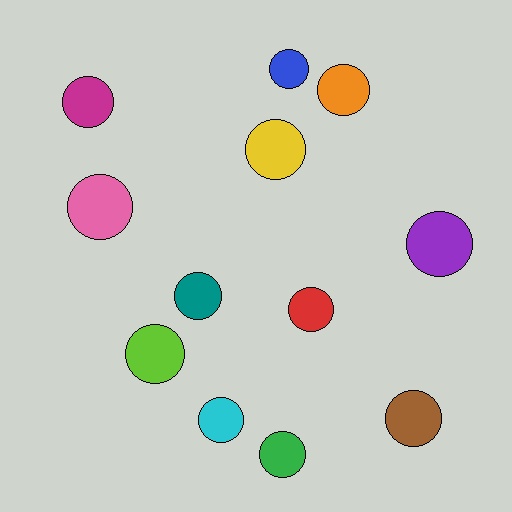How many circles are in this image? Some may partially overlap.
There are 12 circles.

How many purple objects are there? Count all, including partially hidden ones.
There is 1 purple object.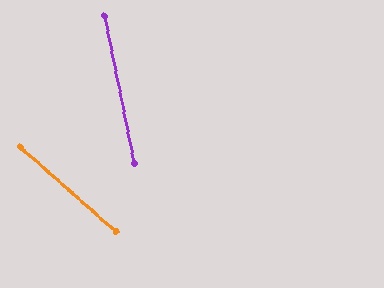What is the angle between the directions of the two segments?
Approximately 37 degrees.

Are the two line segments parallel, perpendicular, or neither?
Neither parallel nor perpendicular — they differ by about 37°.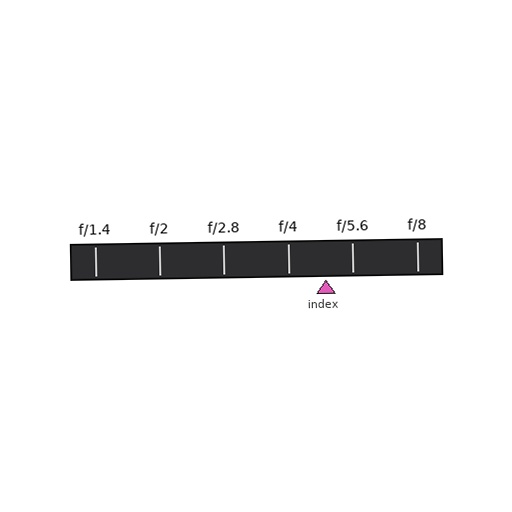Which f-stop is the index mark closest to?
The index mark is closest to f/5.6.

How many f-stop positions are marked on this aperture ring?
There are 6 f-stop positions marked.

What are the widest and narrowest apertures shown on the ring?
The widest aperture shown is f/1.4 and the narrowest is f/8.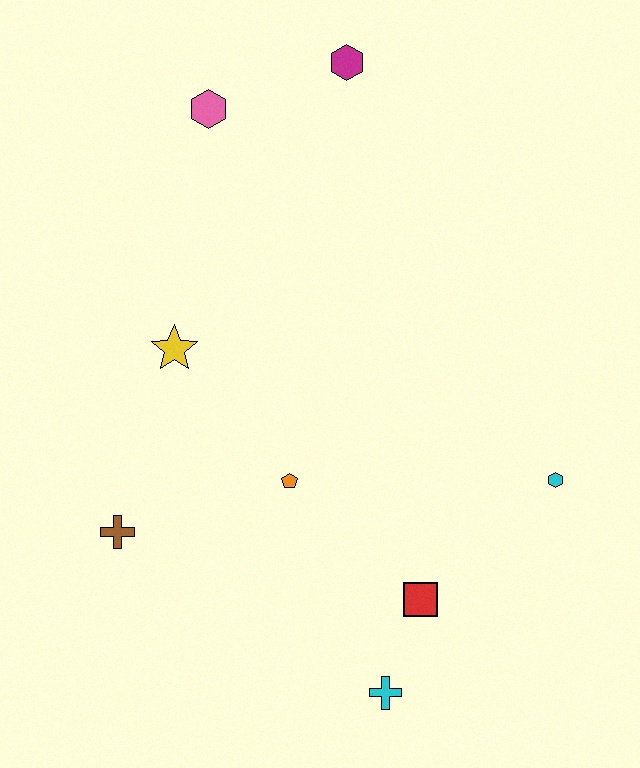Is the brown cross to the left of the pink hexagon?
Yes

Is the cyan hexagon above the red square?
Yes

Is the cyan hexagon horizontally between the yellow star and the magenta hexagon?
No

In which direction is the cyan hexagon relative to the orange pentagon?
The cyan hexagon is to the right of the orange pentagon.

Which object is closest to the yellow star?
The orange pentagon is closest to the yellow star.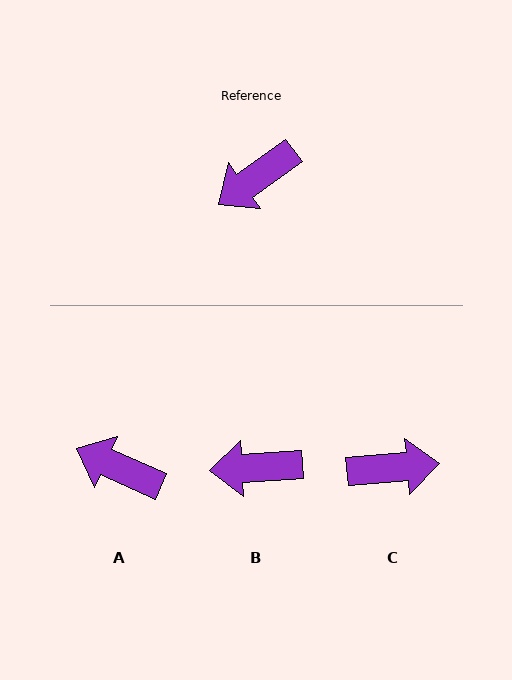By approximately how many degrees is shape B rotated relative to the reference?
Approximately 32 degrees clockwise.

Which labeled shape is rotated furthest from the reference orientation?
C, about 150 degrees away.